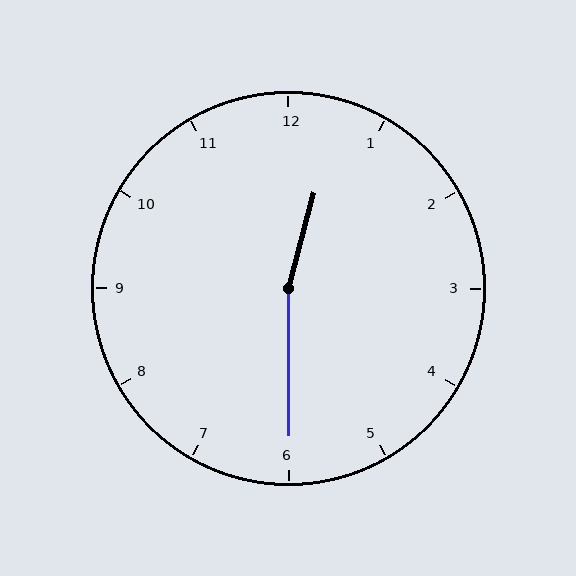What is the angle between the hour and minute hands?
Approximately 165 degrees.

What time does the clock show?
12:30.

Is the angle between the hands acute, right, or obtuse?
It is obtuse.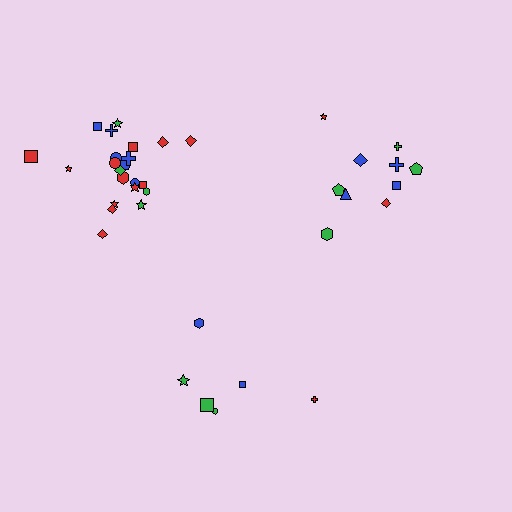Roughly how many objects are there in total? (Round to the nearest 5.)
Roughly 40 objects in total.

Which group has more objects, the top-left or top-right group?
The top-left group.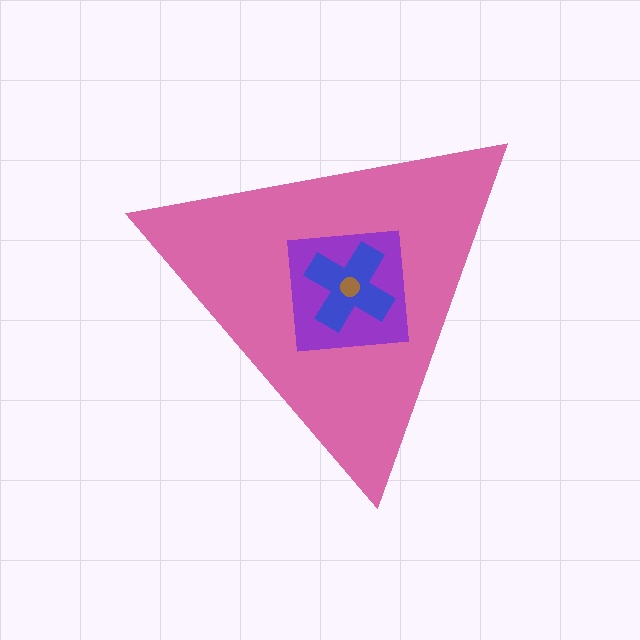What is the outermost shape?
The pink triangle.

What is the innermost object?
The brown circle.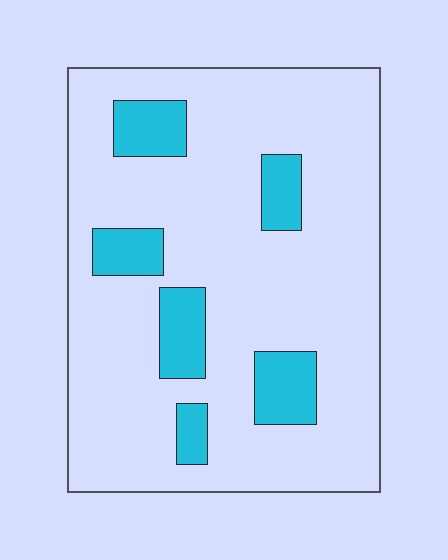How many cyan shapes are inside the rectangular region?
6.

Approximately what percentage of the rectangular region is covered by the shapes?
Approximately 15%.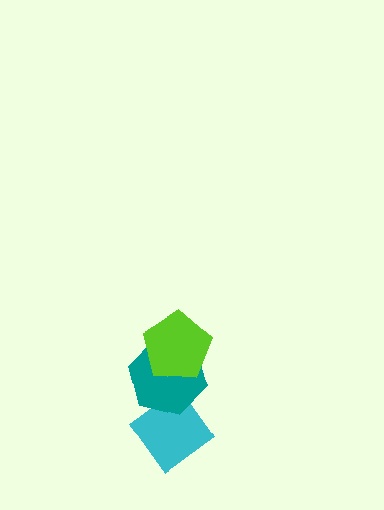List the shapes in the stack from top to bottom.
From top to bottom: the lime pentagon, the teal hexagon, the cyan diamond.